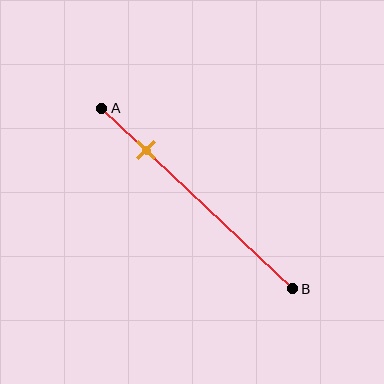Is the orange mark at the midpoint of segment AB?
No, the mark is at about 25% from A, not at the 50% midpoint.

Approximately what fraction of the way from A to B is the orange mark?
The orange mark is approximately 25% of the way from A to B.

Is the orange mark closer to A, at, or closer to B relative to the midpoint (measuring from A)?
The orange mark is closer to point A than the midpoint of segment AB.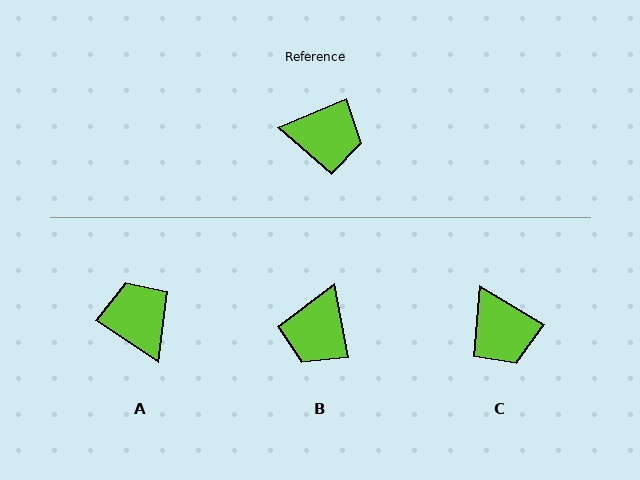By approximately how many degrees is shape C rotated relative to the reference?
Approximately 54 degrees clockwise.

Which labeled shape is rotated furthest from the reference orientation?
A, about 123 degrees away.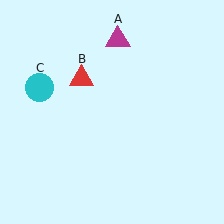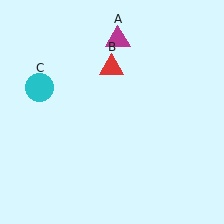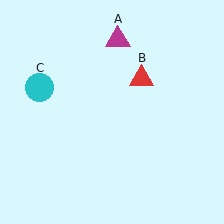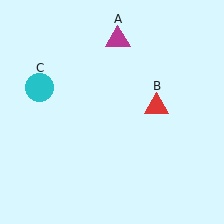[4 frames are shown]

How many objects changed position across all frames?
1 object changed position: red triangle (object B).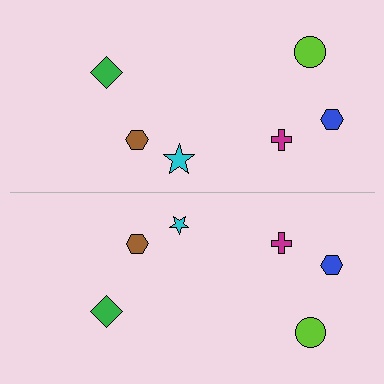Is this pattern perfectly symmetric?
No, the pattern is not perfectly symmetric. The cyan star on the bottom side has a different size than its mirror counterpart.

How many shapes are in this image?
There are 12 shapes in this image.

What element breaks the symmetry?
The cyan star on the bottom side has a different size than its mirror counterpart.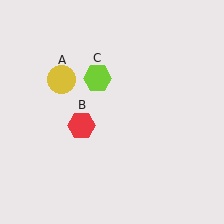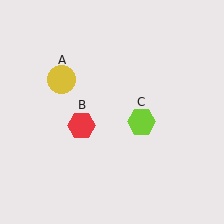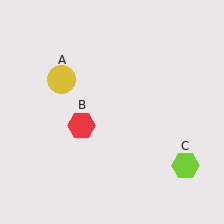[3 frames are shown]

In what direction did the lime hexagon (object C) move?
The lime hexagon (object C) moved down and to the right.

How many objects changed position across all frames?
1 object changed position: lime hexagon (object C).